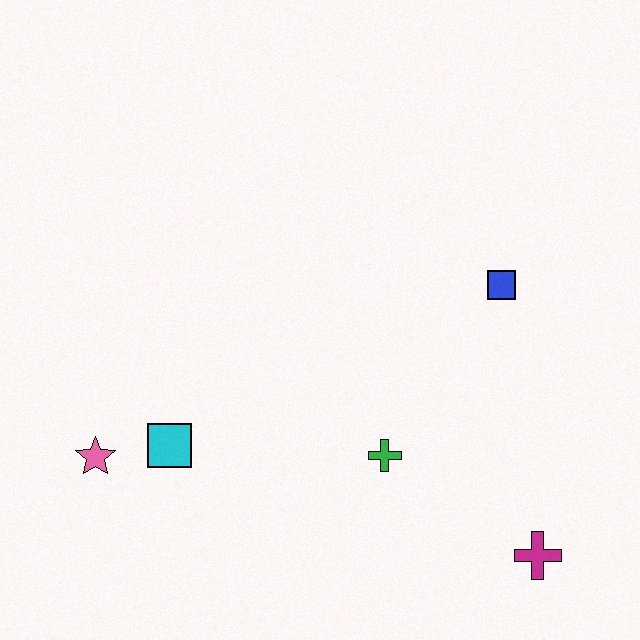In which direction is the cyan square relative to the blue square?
The cyan square is to the left of the blue square.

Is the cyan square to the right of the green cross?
No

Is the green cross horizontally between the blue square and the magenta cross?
No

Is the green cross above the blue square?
No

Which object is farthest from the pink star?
The magenta cross is farthest from the pink star.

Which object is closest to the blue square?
The green cross is closest to the blue square.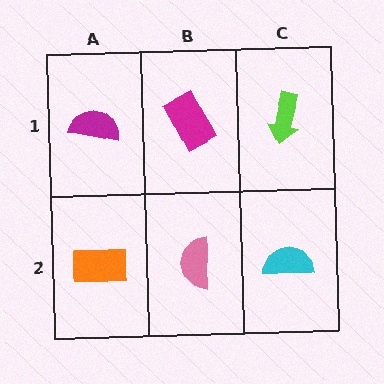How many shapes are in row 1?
3 shapes.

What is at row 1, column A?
A magenta semicircle.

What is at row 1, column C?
A lime arrow.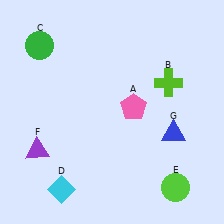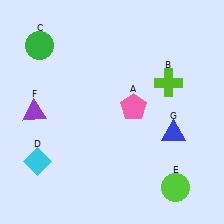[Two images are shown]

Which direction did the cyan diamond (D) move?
The cyan diamond (D) moved up.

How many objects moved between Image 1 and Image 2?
2 objects moved between the two images.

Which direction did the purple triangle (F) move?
The purple triangle (F) moved up.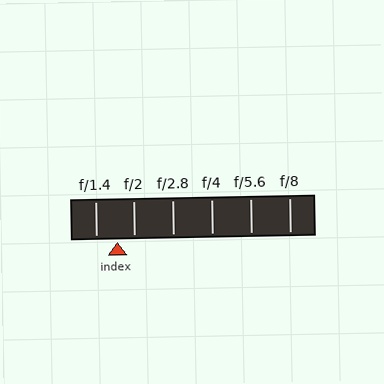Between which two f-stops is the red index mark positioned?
The index mark is between f/1.4 and f/2.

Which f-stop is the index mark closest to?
The index mark is closest to f/2.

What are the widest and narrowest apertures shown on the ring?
The widest aperture shown is f/1.4 and the narrowest is f/8.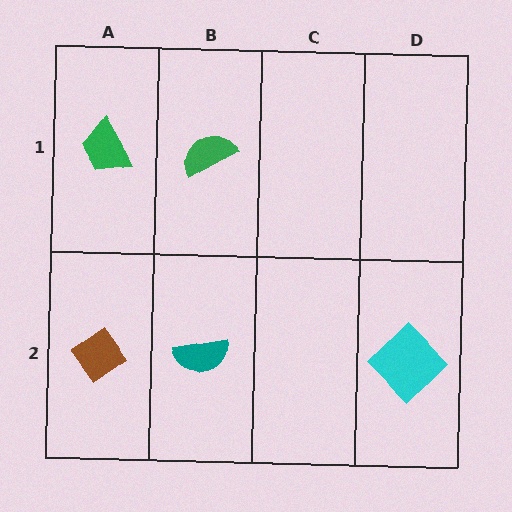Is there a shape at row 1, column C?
No, that cell is empty.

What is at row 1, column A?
A green trapezoid.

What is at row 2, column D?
A cyan diamond.